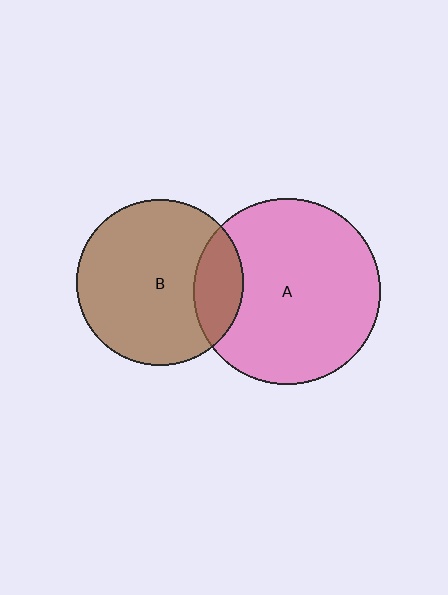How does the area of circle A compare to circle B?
Approximately 1.2 times.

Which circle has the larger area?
Circle A (pink).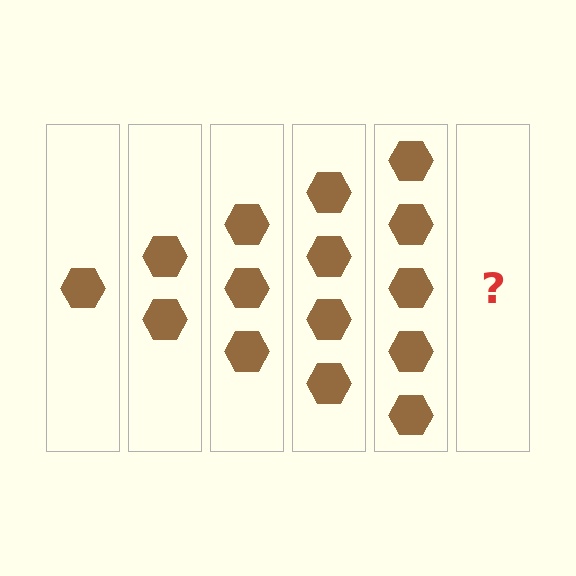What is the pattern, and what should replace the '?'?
The pattern is that each step adds one more hexagon. The '?' should be 6 hexagons.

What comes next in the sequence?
The next element should be 6 hexagons.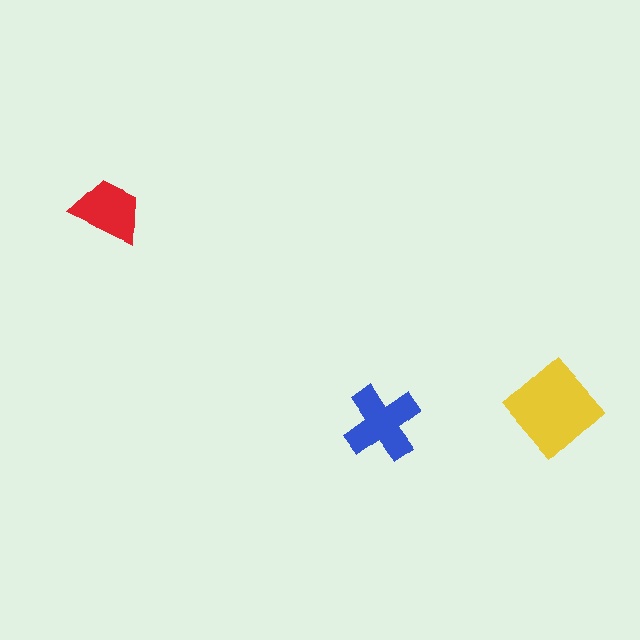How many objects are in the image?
There are 3 objects in the image.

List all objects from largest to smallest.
The yellow diamond, the blue cross, the red trapezoid.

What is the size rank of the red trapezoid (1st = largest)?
3rd.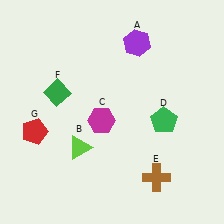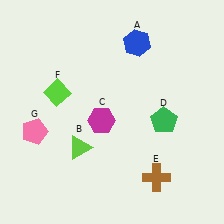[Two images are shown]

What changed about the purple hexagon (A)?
In Image 1, A is purple. In Image 2, it changed to blue.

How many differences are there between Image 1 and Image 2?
There are 3 differences between the two images.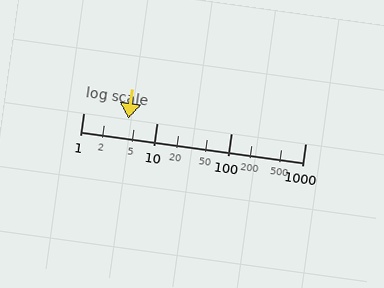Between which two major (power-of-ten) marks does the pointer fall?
The pointer is between 1 and 10.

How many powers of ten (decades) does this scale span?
The scale spans 3 decades, from 1 to 1000.